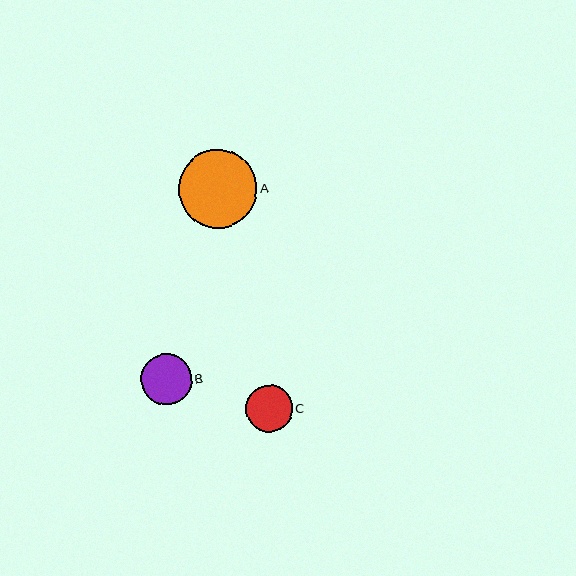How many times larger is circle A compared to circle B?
Circle A is approximately 1.6 times the size of circle B.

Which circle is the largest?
Circle A is the largest with a size of approximately 79 pixels.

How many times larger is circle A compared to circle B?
Circle A is approximately 1.6 times the size of circle B.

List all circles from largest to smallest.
From largest to smallest: A, B, C.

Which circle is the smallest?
Circle C is the smallest with a size of approximately 47 pixels.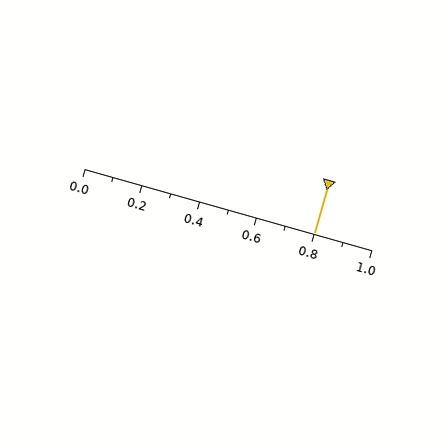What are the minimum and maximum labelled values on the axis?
The axis runs from 0.0 to 1.0.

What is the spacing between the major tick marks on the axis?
The major ticks are spaced 0.2 apart.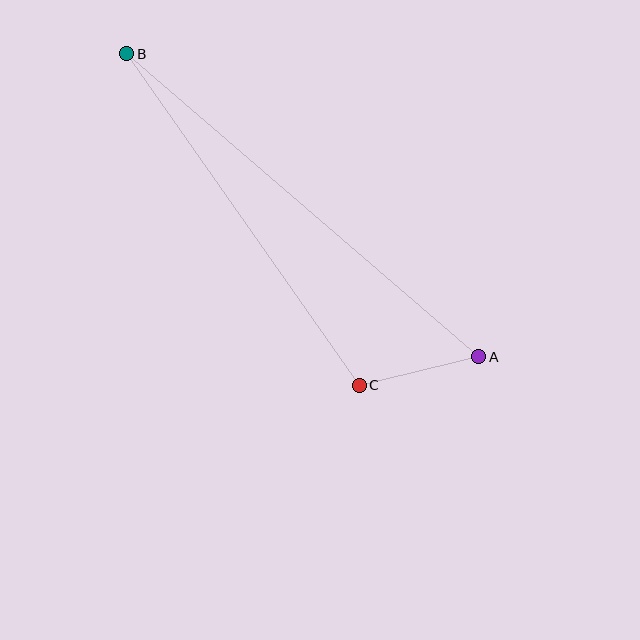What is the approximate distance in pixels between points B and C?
The distance between B and C is approximately 405 pixels.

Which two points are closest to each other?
Points A and C are closest to each other.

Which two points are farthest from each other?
Points A and B are farthest from each other.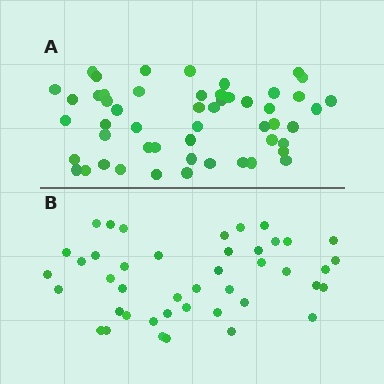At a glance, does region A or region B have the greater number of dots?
Region A (the top region) has more dots.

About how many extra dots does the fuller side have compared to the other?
Region A has roughly 8 or so more dots than region B.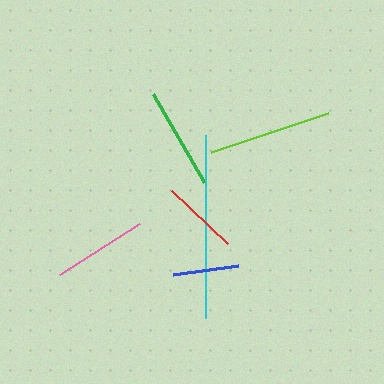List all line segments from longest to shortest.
From longest to shortest: cyan, lime, green, pink, red, blue.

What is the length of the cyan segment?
The cyan segment is approximately 183 pixels long.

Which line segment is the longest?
The cyan line is the longest at approximately 183 pixels.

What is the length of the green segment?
The green segment is approximately 102 pixels long.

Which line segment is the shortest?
The blue line is the shortest at approximately 65 pixels.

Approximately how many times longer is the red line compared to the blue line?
The red line is approximately 1.2 times the length of the blue line.